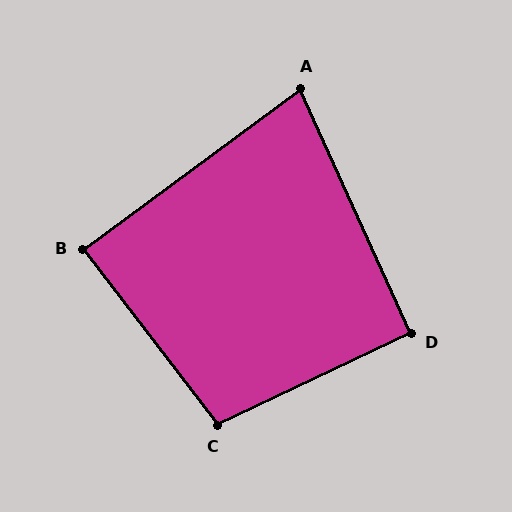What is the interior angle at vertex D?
Approximately 91 degrees (approximately right).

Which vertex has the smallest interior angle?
A, at approximately 78 degrees.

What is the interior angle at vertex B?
Approximately 89 degrees (approximately right).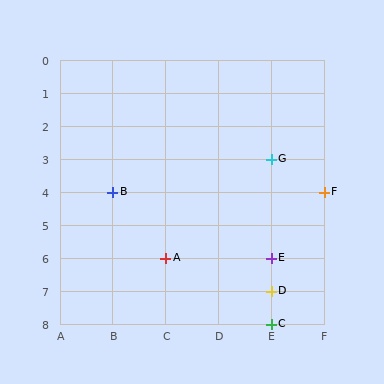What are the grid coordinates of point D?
Point D is at grid coordinates (E, 7).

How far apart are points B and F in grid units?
Points B and F are 4 columns apart.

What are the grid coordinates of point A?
Point A is at grid coordinates (C, 6).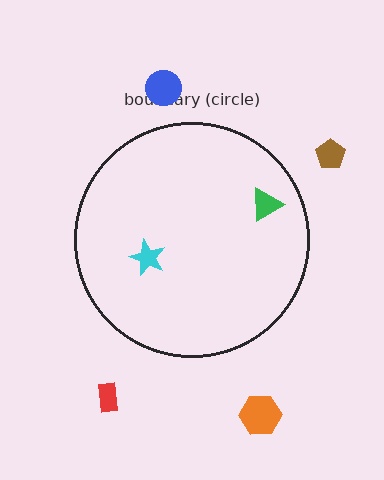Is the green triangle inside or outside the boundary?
Inside.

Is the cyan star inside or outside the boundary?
Inside.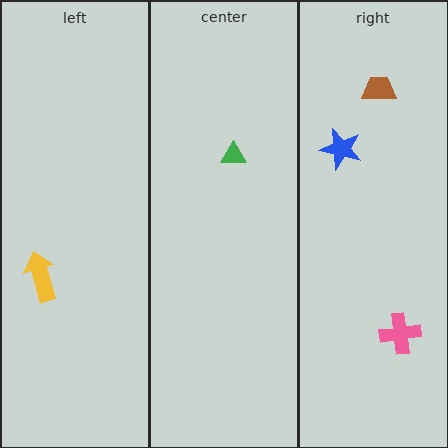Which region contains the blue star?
The right region.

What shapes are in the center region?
The green triangle.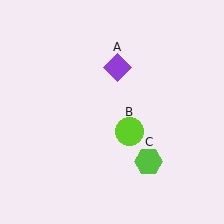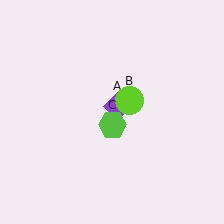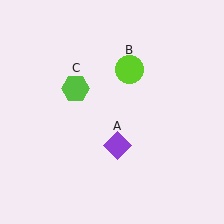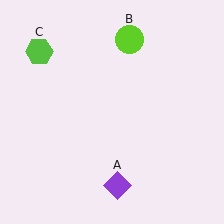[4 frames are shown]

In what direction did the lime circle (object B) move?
The lime circle (object B) moved up.